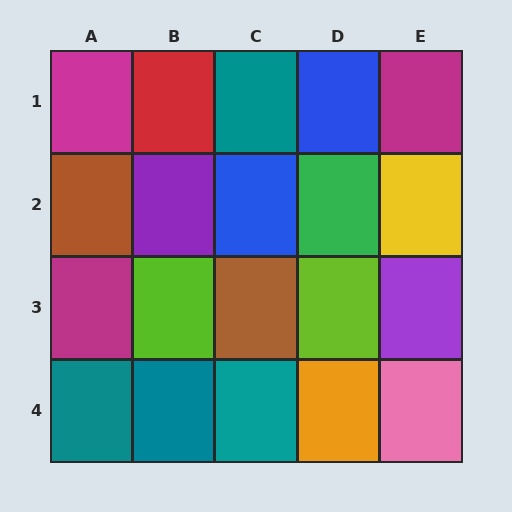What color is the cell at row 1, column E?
Magenta.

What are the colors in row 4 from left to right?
Teal, teal, teal, orange, pink.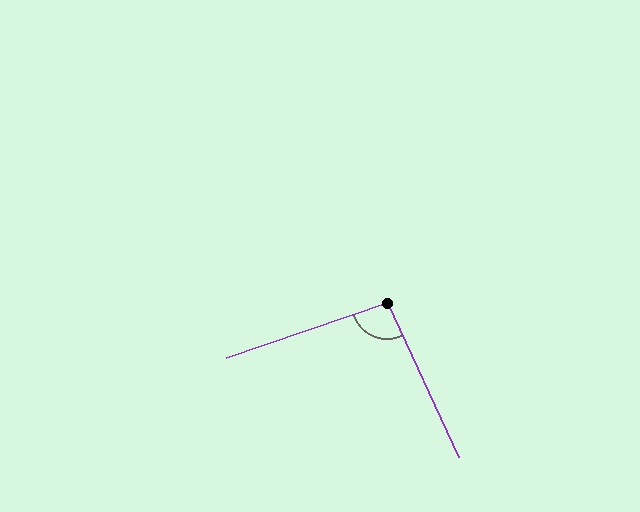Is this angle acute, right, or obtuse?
It is obtuse.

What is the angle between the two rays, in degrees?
Approximately 96 degrees.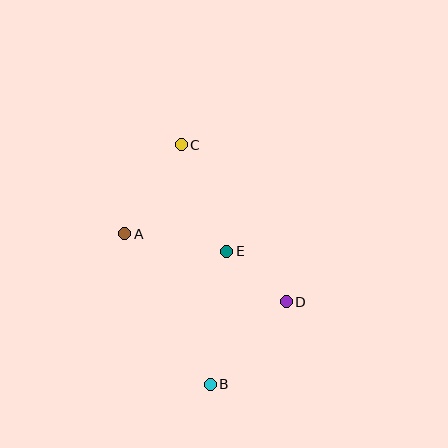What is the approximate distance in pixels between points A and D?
The distance between A and D is approximately 175 pixels.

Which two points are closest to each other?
Points D and E are closest to each other.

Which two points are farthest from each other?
Points B and C are farthest from each other.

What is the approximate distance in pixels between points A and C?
The distance between A and C is approximately 105 pixels.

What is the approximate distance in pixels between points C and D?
The distance between C and D is approximately 189 pixels.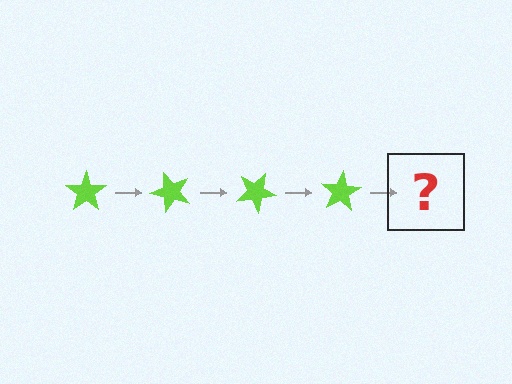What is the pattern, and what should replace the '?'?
The pattern is that the star rotates 50 degrees each step. The '?' should be a lime star rotated 200 degrees.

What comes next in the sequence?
The next element should be a lime star rotated 200 degrees.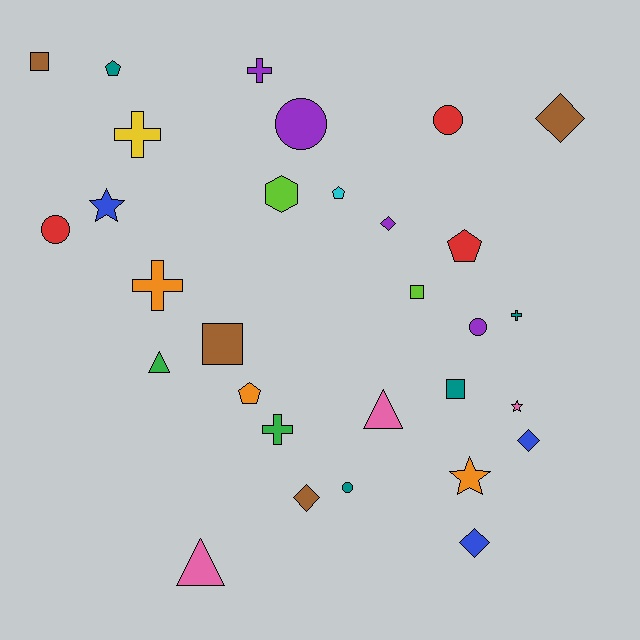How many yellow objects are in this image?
There is 1 yellow object.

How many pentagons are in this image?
There are 4 pentagons.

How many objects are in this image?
There are 30 objects.